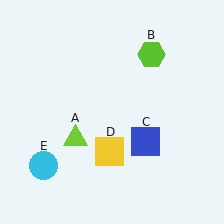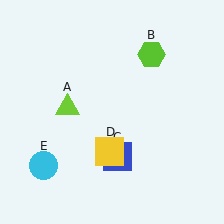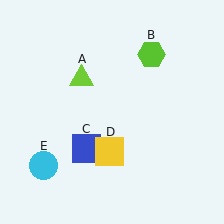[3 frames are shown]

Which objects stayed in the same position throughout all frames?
Lime hexagon (object B) and yellow square (object D) and cyan circle (object E) remained stationary.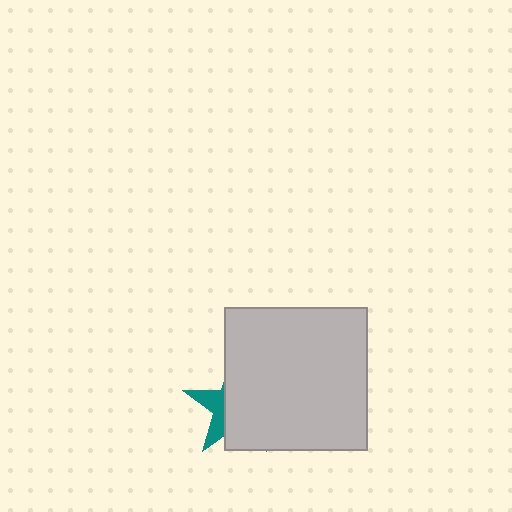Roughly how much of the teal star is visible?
A small part of it is visible (roughly 30%).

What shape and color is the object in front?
The object in front is a light gray square.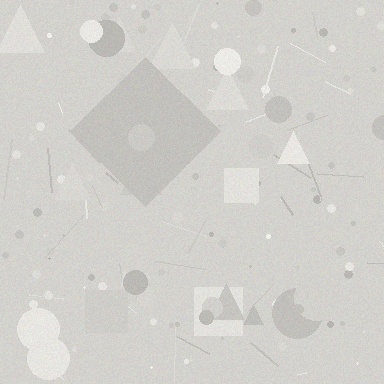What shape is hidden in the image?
A diamond is hidden in the image.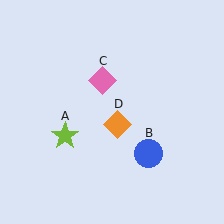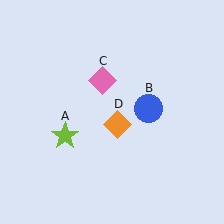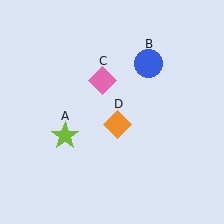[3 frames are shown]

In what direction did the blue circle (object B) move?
The blue circle (object B) moved up.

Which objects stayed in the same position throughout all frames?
Lime star (object A) and pink diamond (object C) and orange diamond (object D) remained stationary.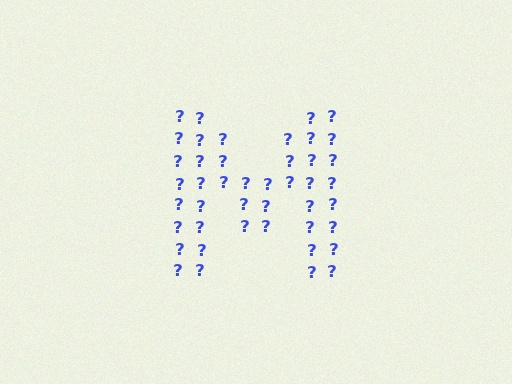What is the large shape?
The large shape is the letter M.